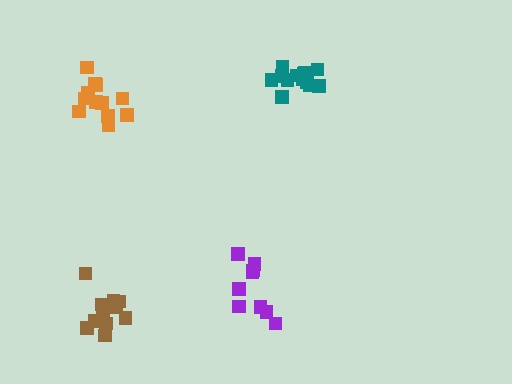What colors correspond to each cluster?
The clusters are colored: brown, purple, teal, orange.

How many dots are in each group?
Group 1: 12 dots, Group 2: 9 dots, Group 3: 13 dots, Group 4: 12 dots (46 total).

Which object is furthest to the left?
The orange cluster is leftmost.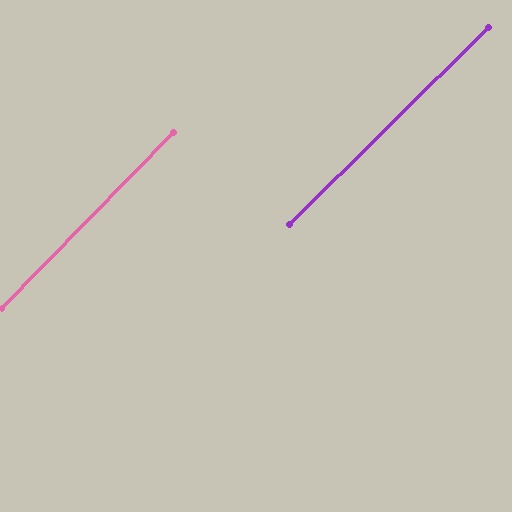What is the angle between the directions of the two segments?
Approximately 1 degree.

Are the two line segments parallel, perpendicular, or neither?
Parallel — their directions differ by only 1.0°.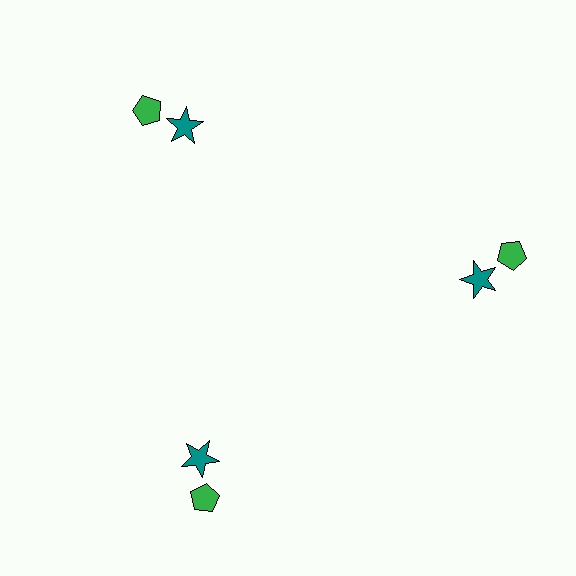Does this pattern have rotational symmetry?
Yes, this pattern has 3-fold rotational symmetry. It looks the same after rotating 120 degrees around the center.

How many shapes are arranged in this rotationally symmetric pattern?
There are 6 shapes, arranged in 3 groups of 2.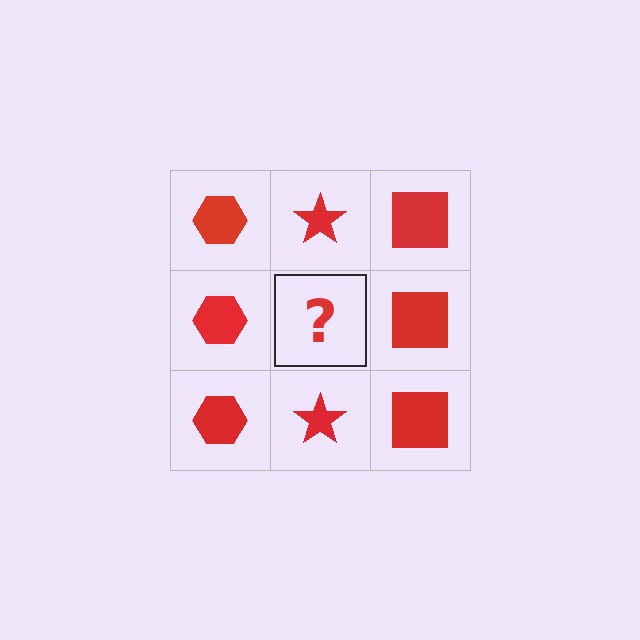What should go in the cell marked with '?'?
The missing cell should contain a red star.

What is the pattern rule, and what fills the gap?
The rule is that each column has a consistent shape. The gap should be filled with a red star.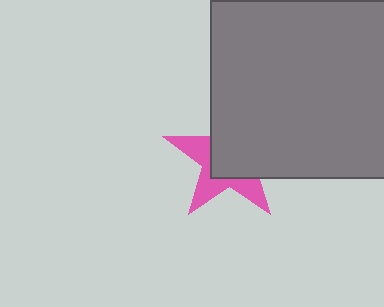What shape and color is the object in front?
The object in front is a gray rectangle.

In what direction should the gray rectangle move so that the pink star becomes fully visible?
The gray rectangle should move toward the upper-right. That is the shortest direction to clear the overlap and leave the pink star fully visible.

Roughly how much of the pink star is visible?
A small part of it is visible (roughly 40%).